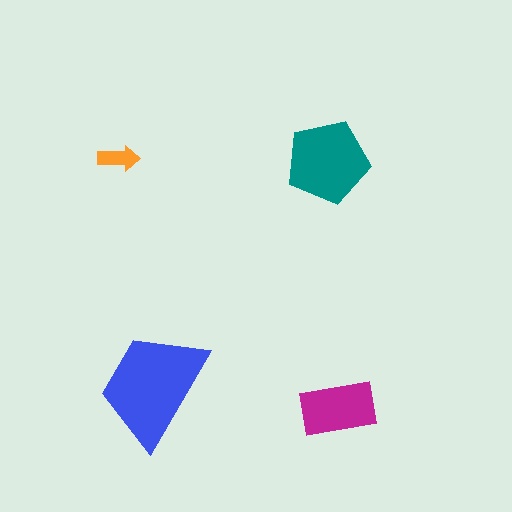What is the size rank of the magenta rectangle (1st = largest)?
3rd.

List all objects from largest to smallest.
The blue trapezoid, the teal pentagon, the magenta rectangle, the orange arrow.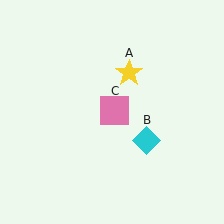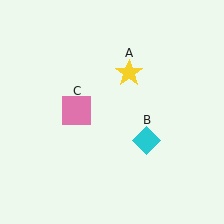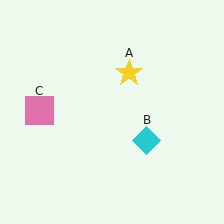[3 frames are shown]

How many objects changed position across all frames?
1 object changed position: pink square (object C).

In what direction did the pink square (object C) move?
The pink square (object C) moved left.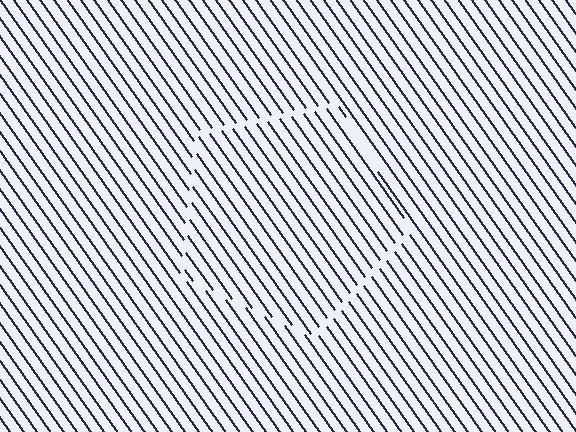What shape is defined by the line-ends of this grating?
An illusory pentagon. The interior of the shape contains the same grating, shifted by half a period — the contour is defined by the phase discontinuity where line-ends from the inner and outer gratings abut.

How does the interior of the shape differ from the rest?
The interior of the shape contains the same grating, shifted by half a period — the contour is defined by the phase discontinuity where line-ends from the inner and outer gratings abut.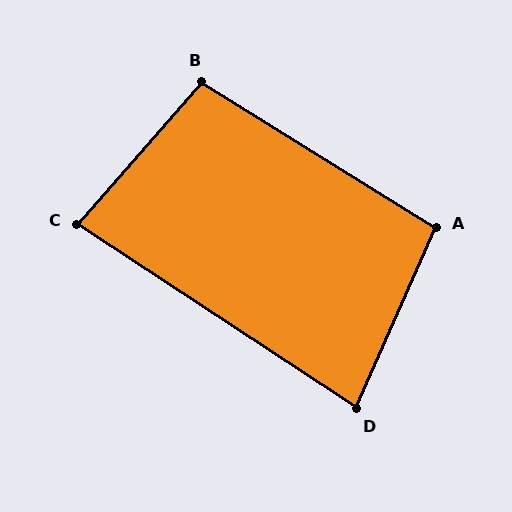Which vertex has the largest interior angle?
B, at approximately 99 degrees.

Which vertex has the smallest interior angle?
D, at approximately 81 degrees.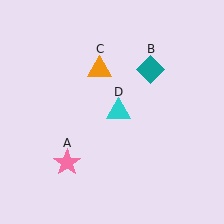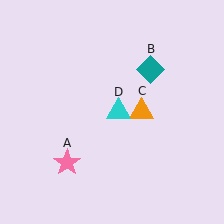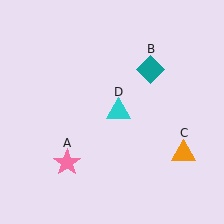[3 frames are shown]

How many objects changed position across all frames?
1 object changed position: orange triangle (object C).